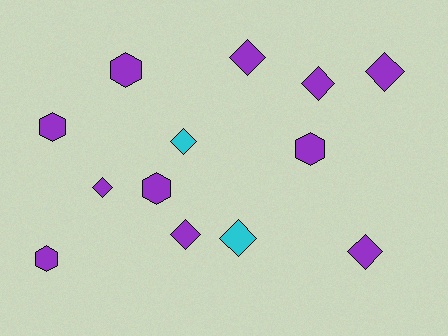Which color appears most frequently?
Purple, with 11 objects.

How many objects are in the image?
There are 13 objects.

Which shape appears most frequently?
Diamond, with 8 objects.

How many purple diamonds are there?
There are 6 purple diamonds.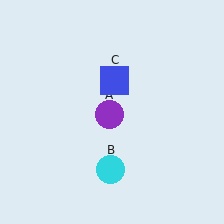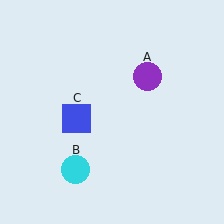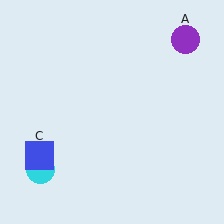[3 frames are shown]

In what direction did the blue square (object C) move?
The blue square (object C) moved down and to the left.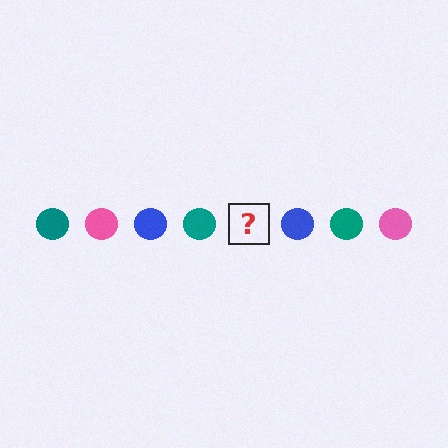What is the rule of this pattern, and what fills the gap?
The rule is that the pattern cycles through teal, pink, blue circles. The gap should be filled with a pink circle.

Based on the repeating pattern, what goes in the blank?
The blank should be a pink circle.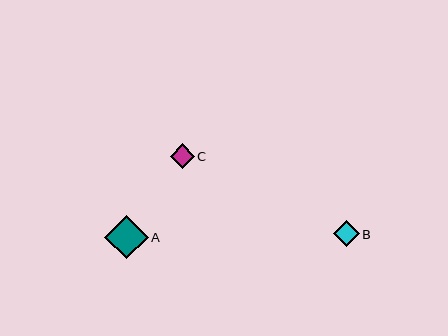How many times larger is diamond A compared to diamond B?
Diamond A is approximately 1.7 times the size of diamond B.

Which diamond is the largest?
Diamond A is the largest with a size of approximately 43 pixels.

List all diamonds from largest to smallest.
From largest to smallest: A, B, C.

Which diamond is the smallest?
Diamond C is the smallest with a size of approximately 24 pixels.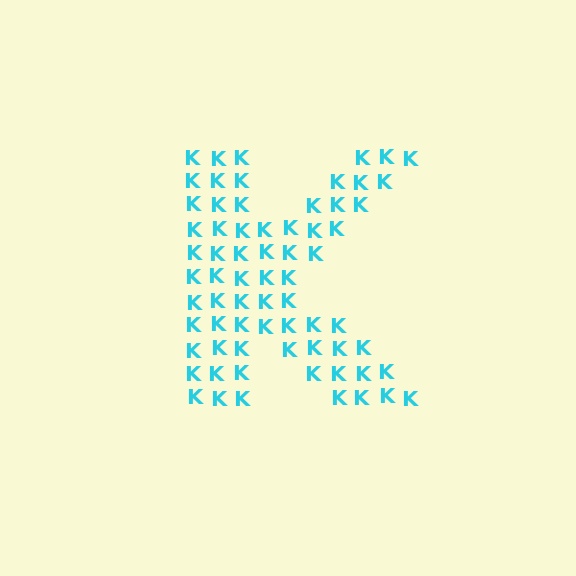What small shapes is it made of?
It is made of small letter K's.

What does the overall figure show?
The overall figure shows the letter K.